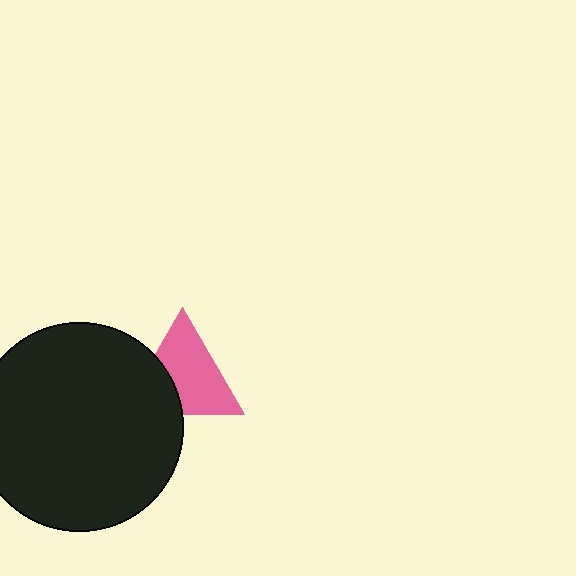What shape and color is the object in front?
The object in front is a black circle.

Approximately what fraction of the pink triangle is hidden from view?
Roughly 32% of the pink triangle is hidden behind the black circle.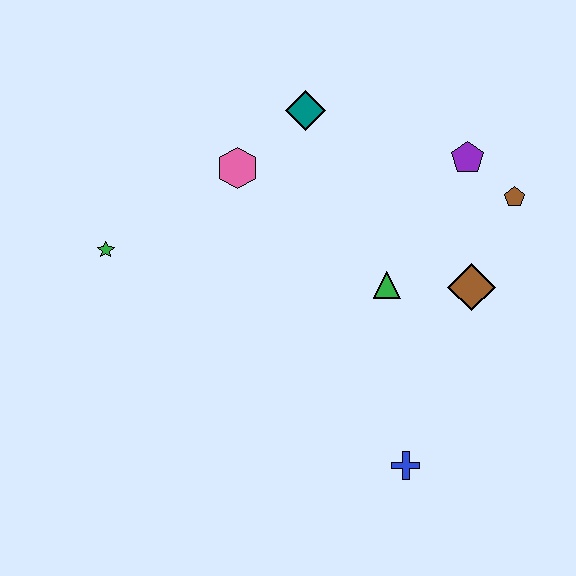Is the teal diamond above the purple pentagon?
Yes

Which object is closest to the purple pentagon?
The brown pentagon is closest to the purple pentagon.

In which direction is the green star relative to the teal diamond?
The green star is to the left of the teal diamond.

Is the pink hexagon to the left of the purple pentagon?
Yes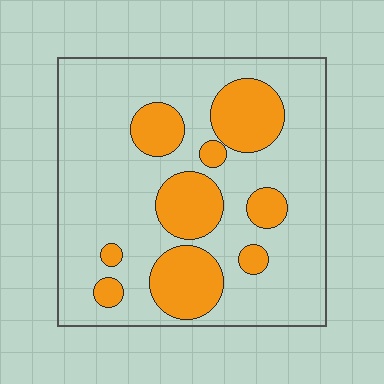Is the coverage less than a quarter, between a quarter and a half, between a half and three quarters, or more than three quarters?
Between a quarter and a half.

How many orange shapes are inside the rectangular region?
9.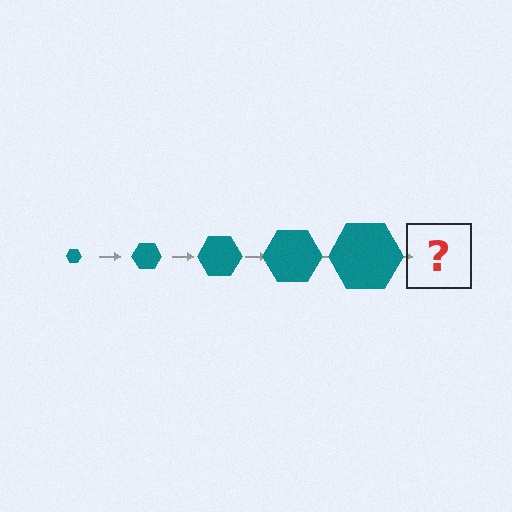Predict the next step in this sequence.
The next step is a teal hexagon, larger than the previous one.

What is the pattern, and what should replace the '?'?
The pattern is that the hexagon gets progressively larger each step. The '?' should be a teal hexagon, larger than the previous one.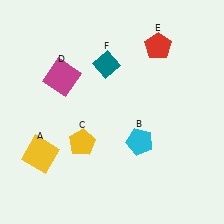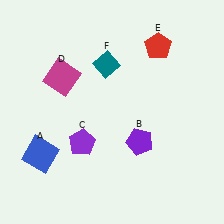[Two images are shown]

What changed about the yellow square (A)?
In Image 1, A is yellow. In Image 2, it changed to blue.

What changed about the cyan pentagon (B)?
In Image 1, B is cyan. In Image 2, it changed to purple.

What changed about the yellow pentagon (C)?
In Image 1, C is yellow. In Image 2, it changed to purple.